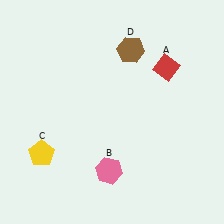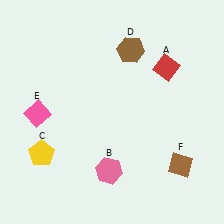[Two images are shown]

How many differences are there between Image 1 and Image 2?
There are 2 differences between the two images.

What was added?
A pink diamond (E), a brown diamond (F) were added in Image 2.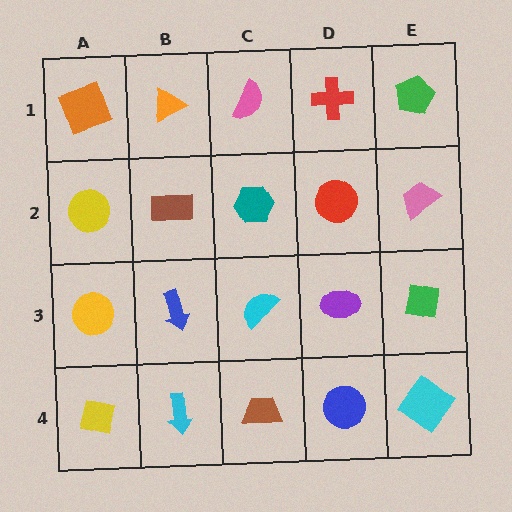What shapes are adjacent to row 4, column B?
A blue arrow (row 3, column B), a yellow square (row 4, column A), a brown trapezoid (row 4, column C).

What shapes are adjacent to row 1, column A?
A yellow circle (row 2, column A), an orange triangle (row 1, column B).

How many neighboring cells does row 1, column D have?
3.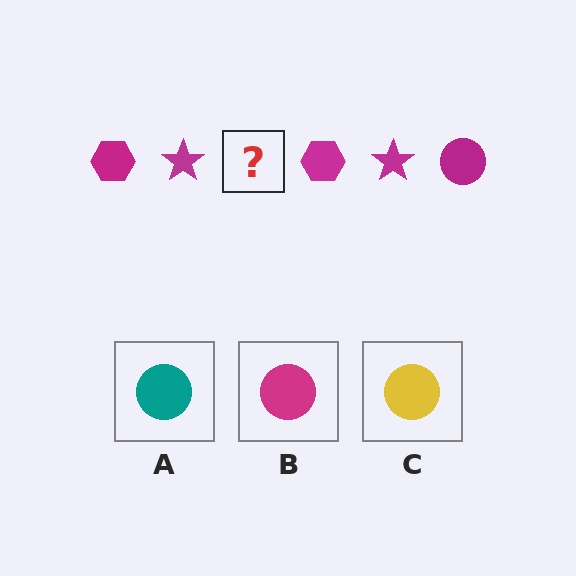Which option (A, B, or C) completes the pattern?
B.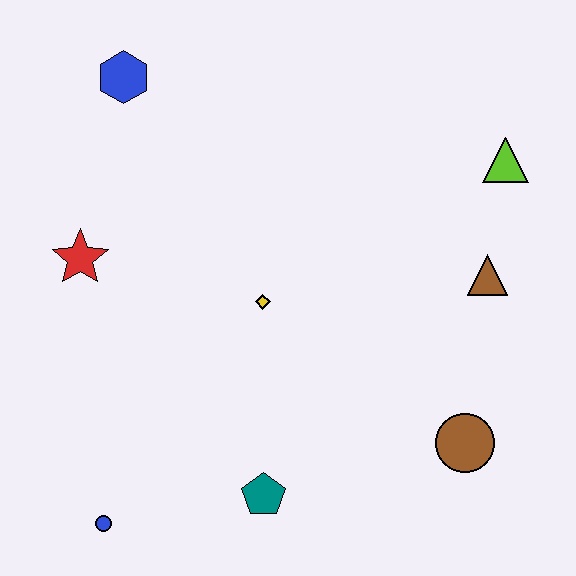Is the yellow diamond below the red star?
Yes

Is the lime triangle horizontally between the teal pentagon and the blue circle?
No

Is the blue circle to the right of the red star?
Yes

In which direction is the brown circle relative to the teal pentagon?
The brown circle is to the right of the teal pentagon.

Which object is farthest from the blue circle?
The lime triangle is farthest from the blue circle.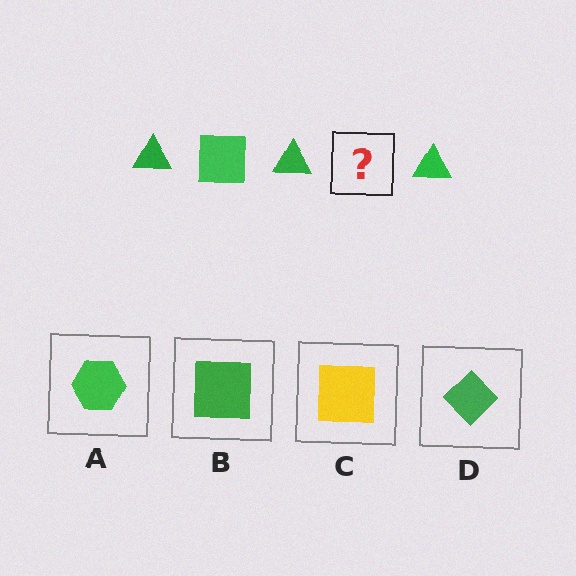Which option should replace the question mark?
Option B.